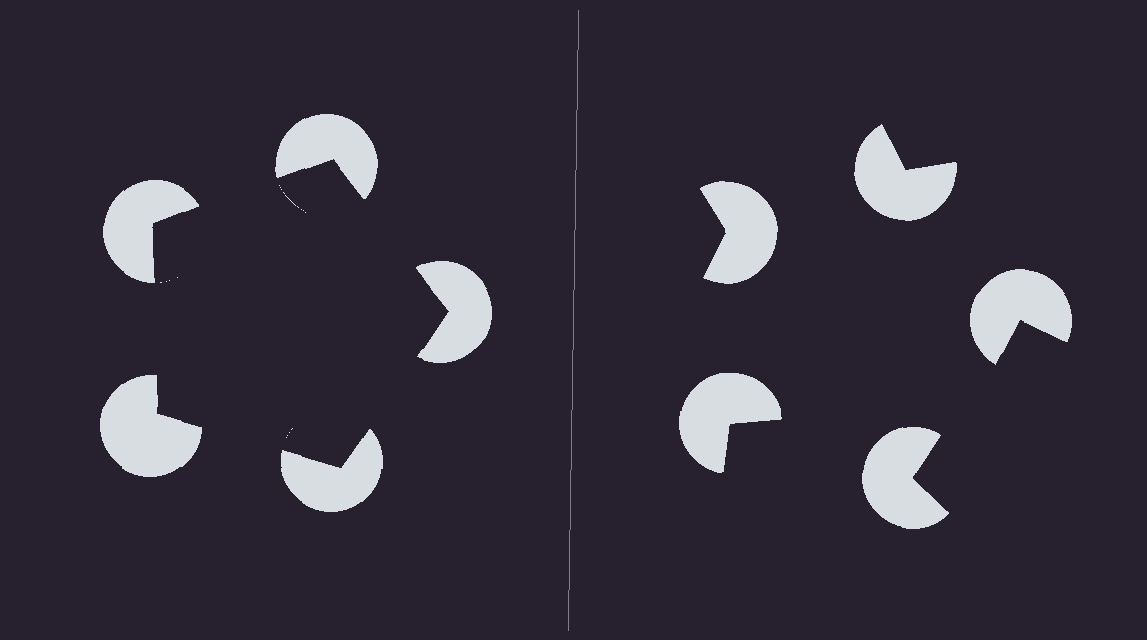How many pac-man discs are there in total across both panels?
10 — 5 on each side.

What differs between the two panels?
The pac-man discs are positioned identically on both sides; only the wedge orientations differ. On the left they align to a pentagon; on the right they are misaligned.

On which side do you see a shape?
An illusory pentagon appears on the left side. On the right side the wedge cuts are rotated, so no coherent shape forms.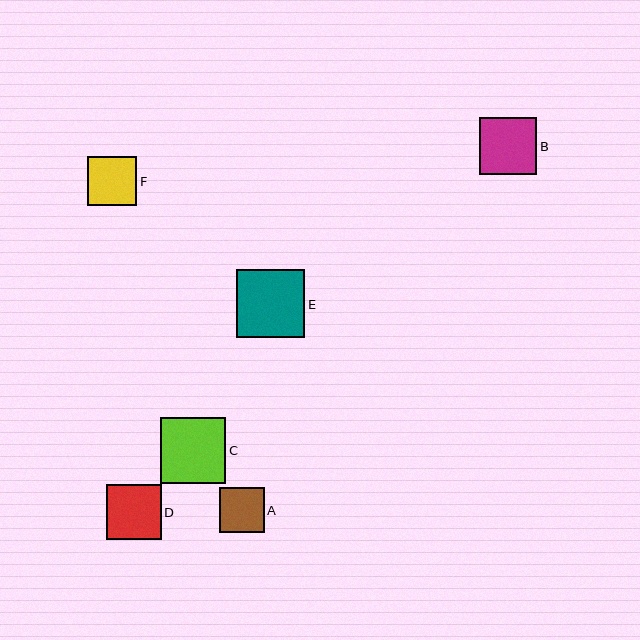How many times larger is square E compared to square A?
Square E is approximately 1.5 times the size of square A.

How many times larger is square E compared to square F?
Square E is approximately 1.4 times the size of square F.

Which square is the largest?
Square E is the largest with a size of approximately 68 pixels.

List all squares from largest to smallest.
From largest to smallest: E, C, B, D, F, A.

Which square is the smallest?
Square A is the smallest with a size of approximately 45 pixels.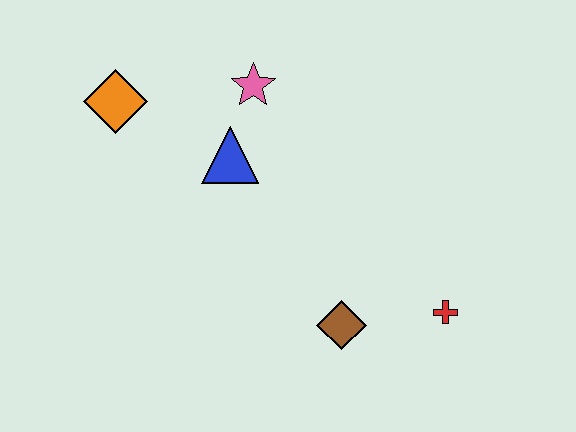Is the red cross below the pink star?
Yes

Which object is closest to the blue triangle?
The pink star is closest to the blue triangle.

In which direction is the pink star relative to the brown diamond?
The pink star is above the brown diamond.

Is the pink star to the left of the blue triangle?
No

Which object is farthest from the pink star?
The red cross is farthest from the pink star.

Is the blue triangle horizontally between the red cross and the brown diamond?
No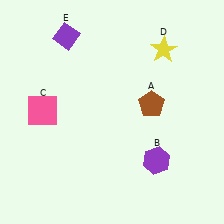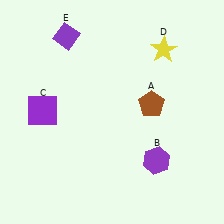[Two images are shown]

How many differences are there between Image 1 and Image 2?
There is 1 difference between the two images.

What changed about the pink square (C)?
In Image 1, C is pink. In Image 2, it changed to purple.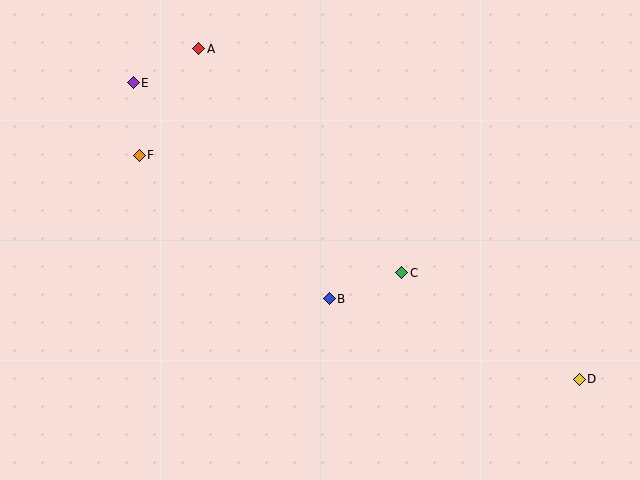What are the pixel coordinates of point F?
Point F is at (139, 155).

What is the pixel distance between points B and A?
The distance between B and A is 282 pixels.